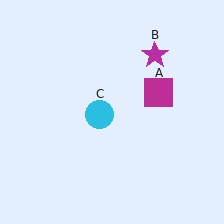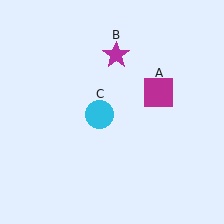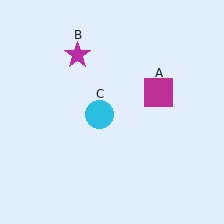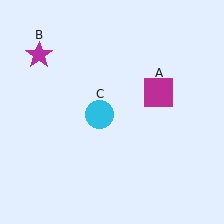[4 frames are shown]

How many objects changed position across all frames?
1 object changed position: magenta star (object B).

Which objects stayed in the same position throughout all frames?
Magenta square (object A) and cyan circle (object C) remained stationary.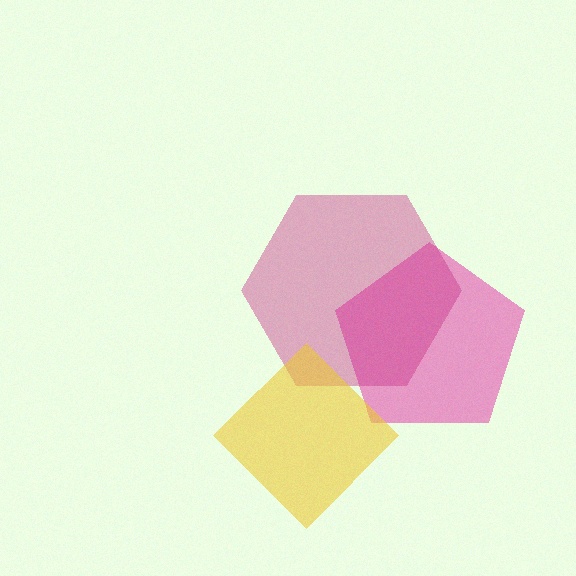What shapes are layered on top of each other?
The layered shapes are: a pink pentagon, a magenta hexagon, a yellow diamond.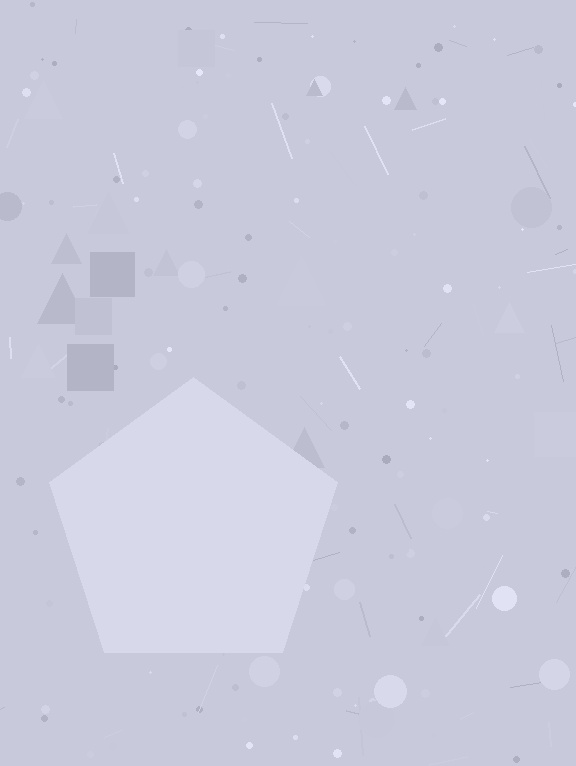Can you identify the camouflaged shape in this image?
The camouflaged shape is a pentagon.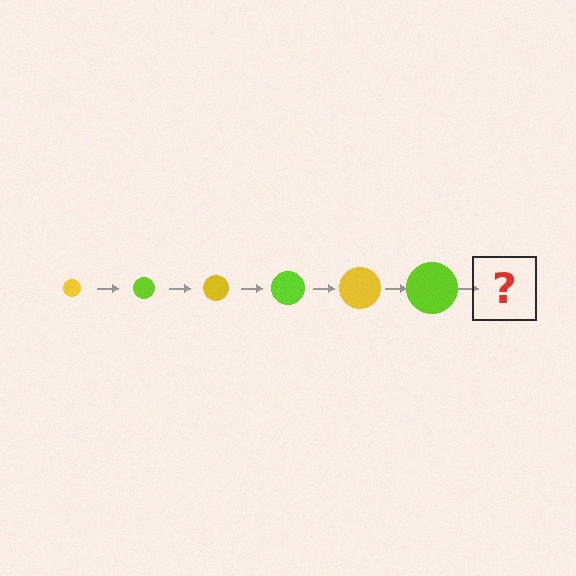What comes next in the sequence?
The next element should be a yellow circle, larger than the previous one.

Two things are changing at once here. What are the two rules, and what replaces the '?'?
The two rules are that the circle grows larger each step and the color cycles through yellow and lime. The '?' should be a yellow circle, larger than the previous one.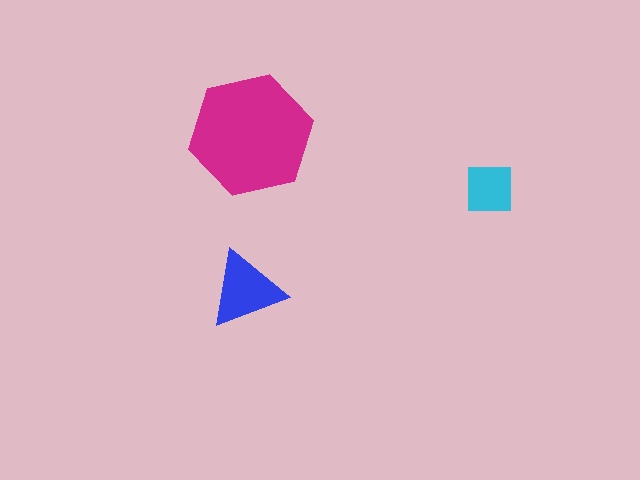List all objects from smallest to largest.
The cyan square, the blue triangle, the magenta hexagon.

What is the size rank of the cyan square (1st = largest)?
3rd.